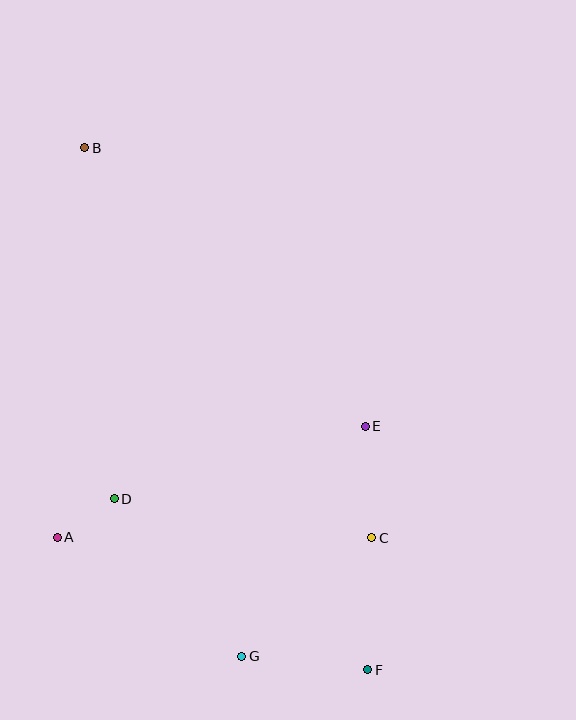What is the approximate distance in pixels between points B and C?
The distance between B and C is approximately 484 pixels.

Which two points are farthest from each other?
Points B and F are farthest from each other.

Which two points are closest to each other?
Points A and D are closest to each other.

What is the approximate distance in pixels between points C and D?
The distance between C and D is approximately 260 pixels.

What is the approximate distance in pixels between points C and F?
The distance between C and F is approximately 132 pixels.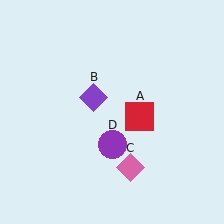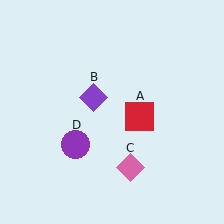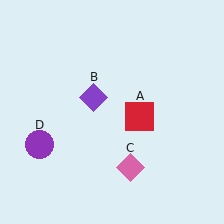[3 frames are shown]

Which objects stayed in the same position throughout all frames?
Red square (object A) and purple diamond (object B) and pink diamond (object C) remained stationary.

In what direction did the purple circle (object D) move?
The purple circle (object D) moved left.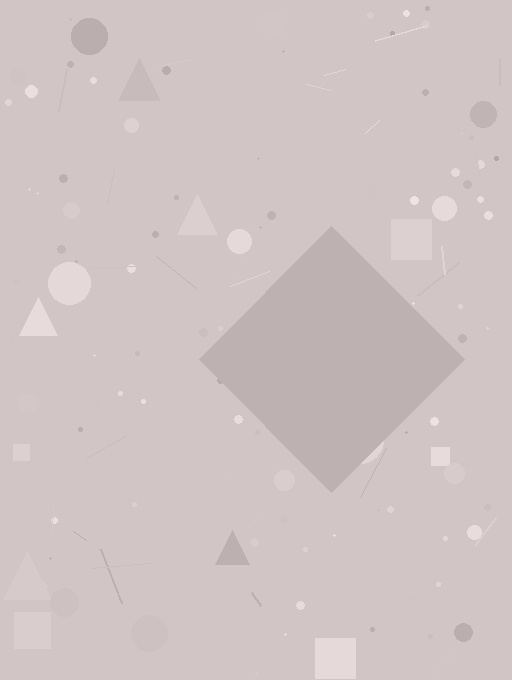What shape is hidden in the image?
A diamond is hidden in the image.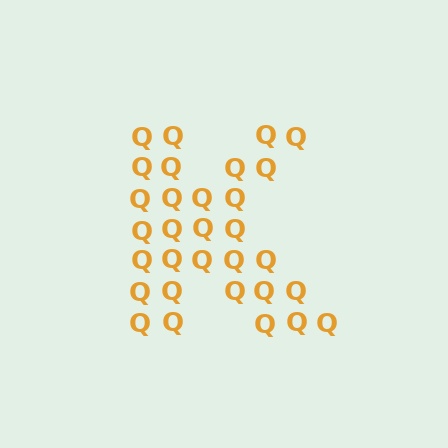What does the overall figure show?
The overall figure shows the letter K.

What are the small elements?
The small elements are letter Q's.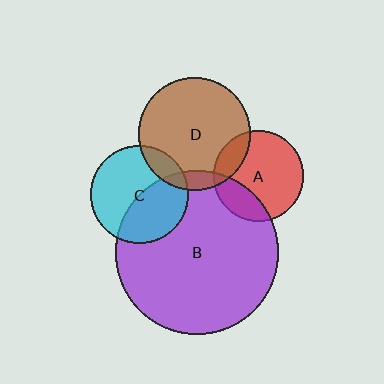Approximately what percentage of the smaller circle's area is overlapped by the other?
Approximately 15%.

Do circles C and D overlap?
Yes.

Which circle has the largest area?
Circle B (purple).